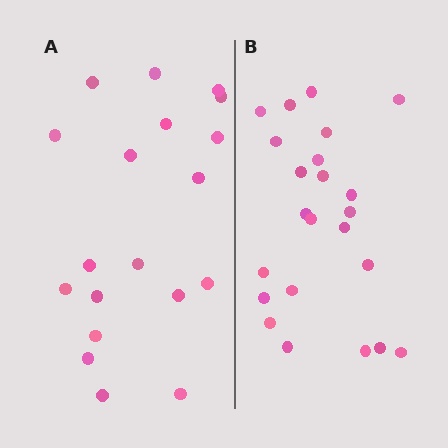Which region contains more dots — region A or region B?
Region B (the right region) has more dots.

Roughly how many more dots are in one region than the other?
Region B has about 4 more dots than region A.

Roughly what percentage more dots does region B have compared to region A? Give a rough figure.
About 20% more.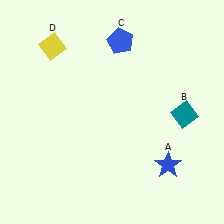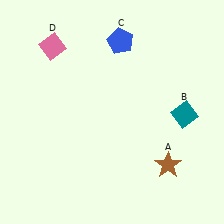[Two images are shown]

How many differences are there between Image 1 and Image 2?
There are 2 differences between the two images.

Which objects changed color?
A changed from blue to brown. D changed from yellow to pink.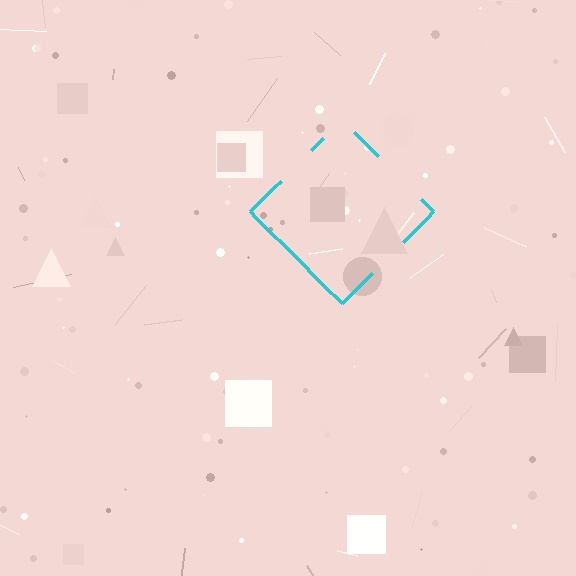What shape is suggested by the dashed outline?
The dashed outline suggests a diamond.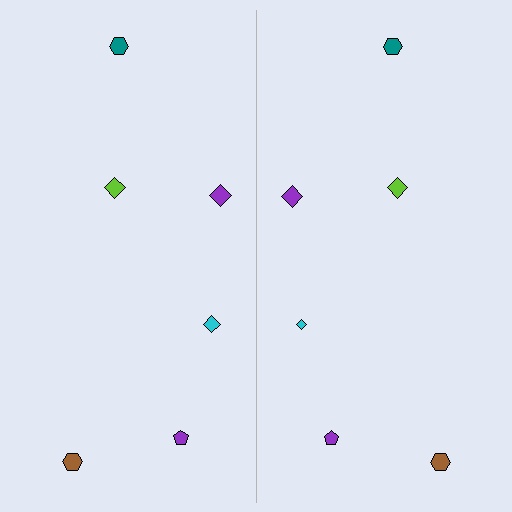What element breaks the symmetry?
The cyan diamond on the right side has a different size than its mirror counterpart.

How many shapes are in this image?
There are 12 shapes in this image.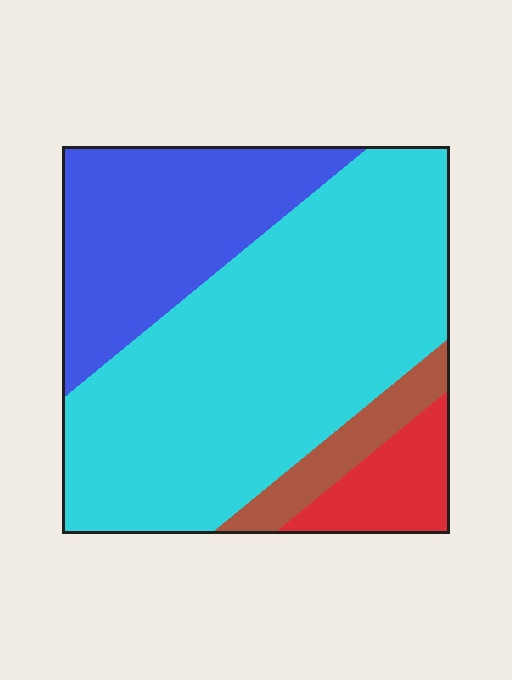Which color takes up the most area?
Cyan, at roughly 60%.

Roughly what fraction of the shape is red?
Red takes up less than a quarter of the shape.